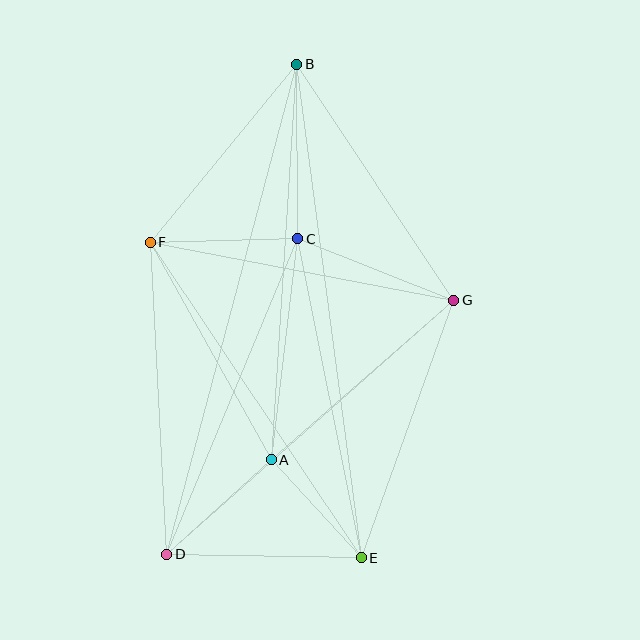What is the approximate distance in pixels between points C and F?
The distance between C and F is approximately 148 pixels.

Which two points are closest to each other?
Points A and E are closest to each other.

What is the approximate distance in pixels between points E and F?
The distance between E and F is approximately 380 pixels.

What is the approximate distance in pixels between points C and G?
The distance between C and G is approximately 168 pixels.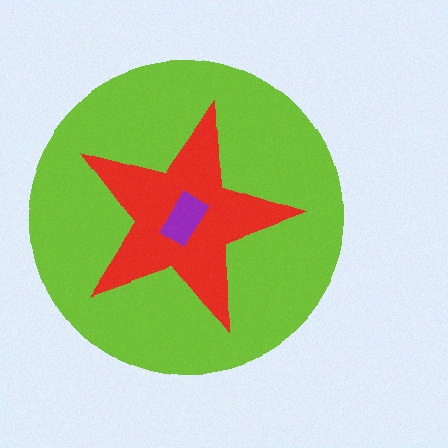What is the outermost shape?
The lime circle.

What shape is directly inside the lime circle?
The red star.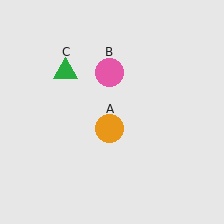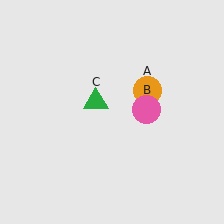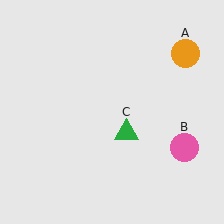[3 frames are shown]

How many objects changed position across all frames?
3 objects changed position: orange circle (object A), pink circle (object B), green triangle (object C).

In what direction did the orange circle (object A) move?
The orange circle (object A) moved up and to the right.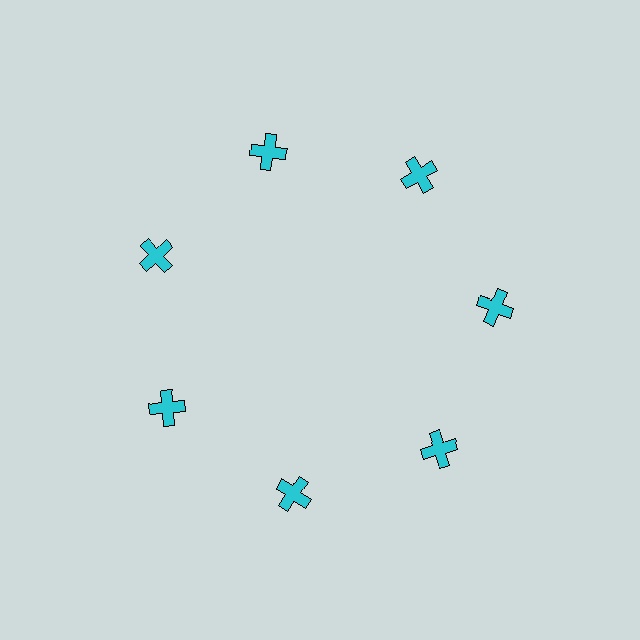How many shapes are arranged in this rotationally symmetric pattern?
There are 7 shapes, arranged in 7 groups of 1.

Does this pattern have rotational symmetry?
Yes, this pattern has 7-fold rotational symmetry. It looks the same after rotating 51 degrees around the center.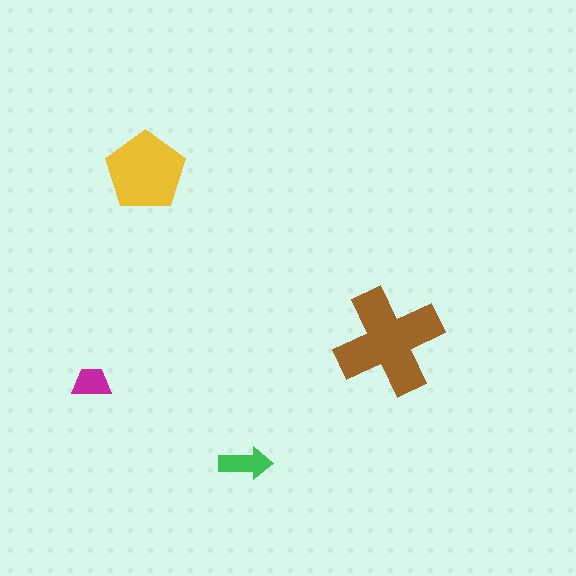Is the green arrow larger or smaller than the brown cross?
Smaller.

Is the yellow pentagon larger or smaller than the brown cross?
Smaller.